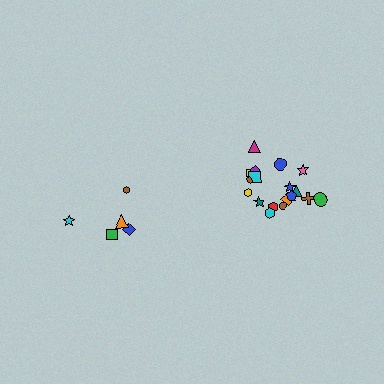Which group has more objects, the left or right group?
The right group.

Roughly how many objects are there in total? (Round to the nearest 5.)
Roughly 25 objects in total.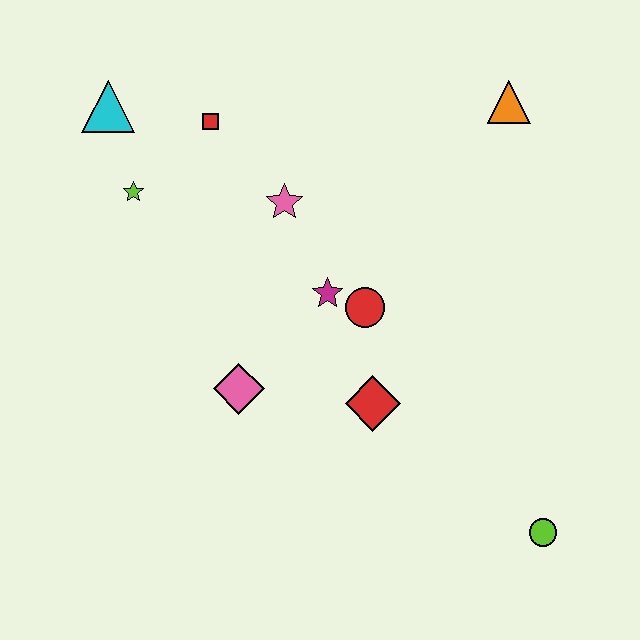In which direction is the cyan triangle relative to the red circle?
The cyan triangle is to the left of the red circle.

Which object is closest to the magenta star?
The red circle is closest to the magenta star.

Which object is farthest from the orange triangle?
The lime circle is farthest from the orange triangle.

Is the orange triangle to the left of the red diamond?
No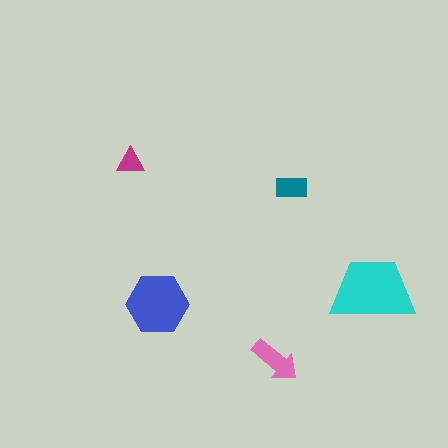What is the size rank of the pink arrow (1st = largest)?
3rd.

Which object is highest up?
The magenta triangle is topmost.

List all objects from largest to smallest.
The cyan trapezoid, the blue hexagon, the pink arrow, the teal rectangle, the magenta triangle.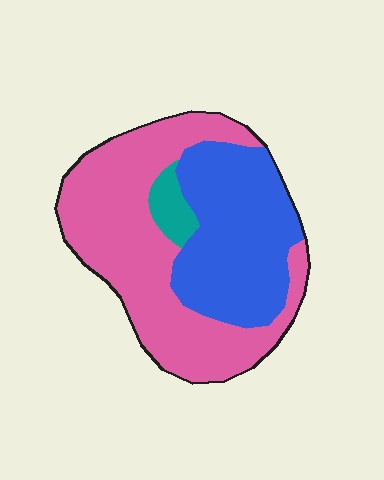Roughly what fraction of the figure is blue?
Blue covers 39% of the figure.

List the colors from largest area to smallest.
From largest to smallest: pink, blue, teal.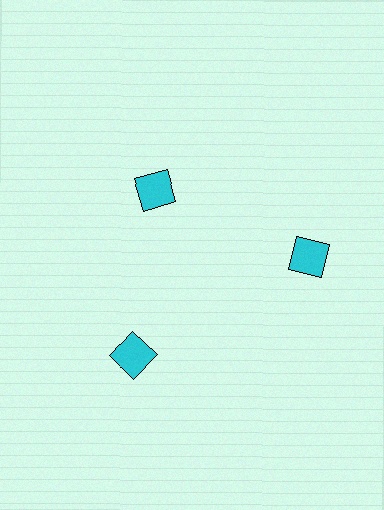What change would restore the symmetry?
The symmetry would be restored by moving it outward, back onto the ring so that all 3 squares sit at equal angles and equal distance from the center.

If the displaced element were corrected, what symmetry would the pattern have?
It would have 3-fold rotational symmetry — the pattern would map onto itself every 120 degrees.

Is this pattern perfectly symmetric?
No. The 3 cyan squares are arranged in a ring, but one element near the 11 o'clock position is pulled inward toward the center, breaking the 3-fold rotational symmetry.